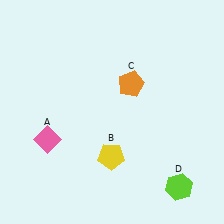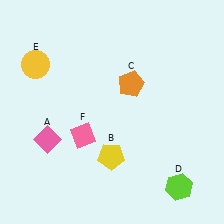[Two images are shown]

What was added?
A yellow circle (E), a pink diamond (F) were added in Image 2.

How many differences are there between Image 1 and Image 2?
There are 2 differences between the two images.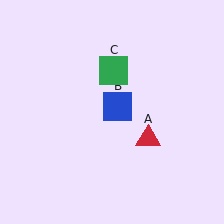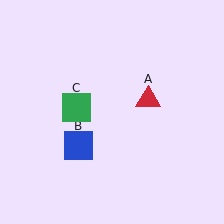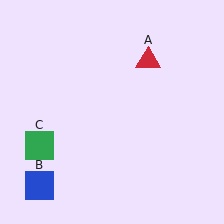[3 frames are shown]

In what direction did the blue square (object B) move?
The blue square (object B) moved down and to the left.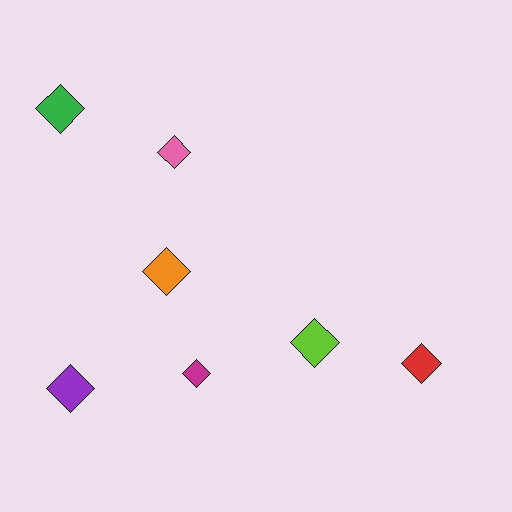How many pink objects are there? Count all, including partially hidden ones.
There is 1 pink object.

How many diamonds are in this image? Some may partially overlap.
There are 7 diamonds.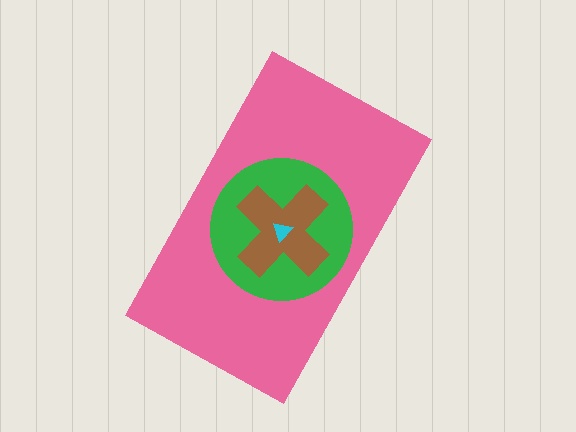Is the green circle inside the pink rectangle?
Yes.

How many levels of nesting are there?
4.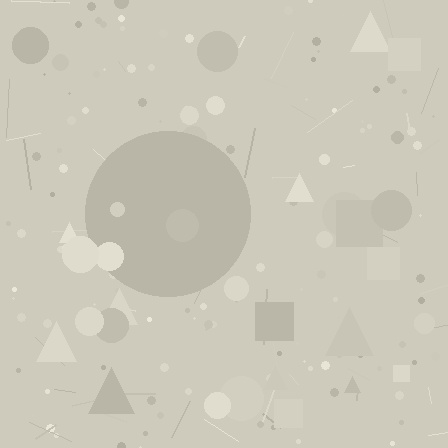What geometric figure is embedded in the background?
A circle is embedded in the background.